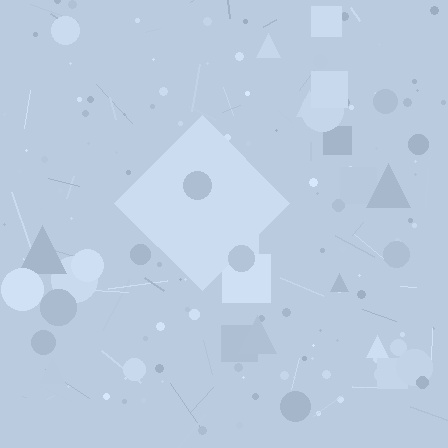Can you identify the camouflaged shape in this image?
The camouflaged shape is a diamond.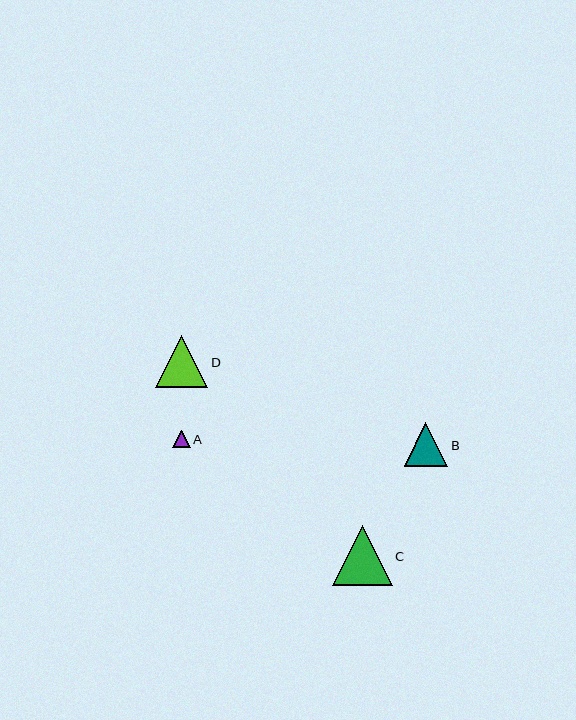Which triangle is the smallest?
Triangle A is the smallest with a size of approximately 17 pixels.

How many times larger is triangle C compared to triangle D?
Triangle C is approximately 1.1 times the size of triangle D.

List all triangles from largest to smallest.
From largest to smallest: C, D, B, A.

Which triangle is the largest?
Triangle C is the largest with a size of approximately 60 pixels.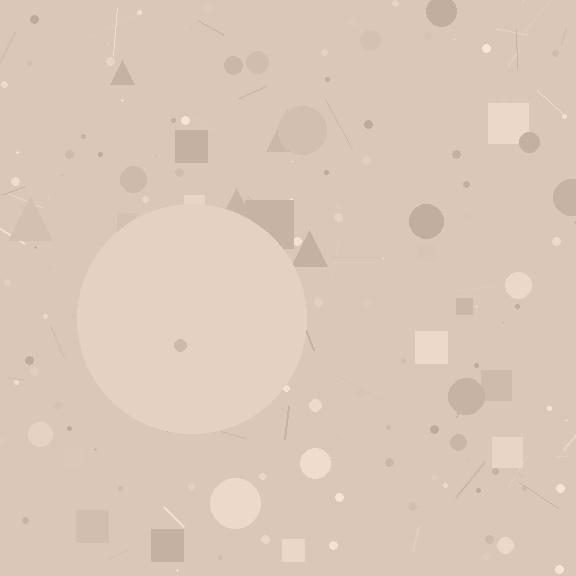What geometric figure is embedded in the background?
A circle is embedded in the background.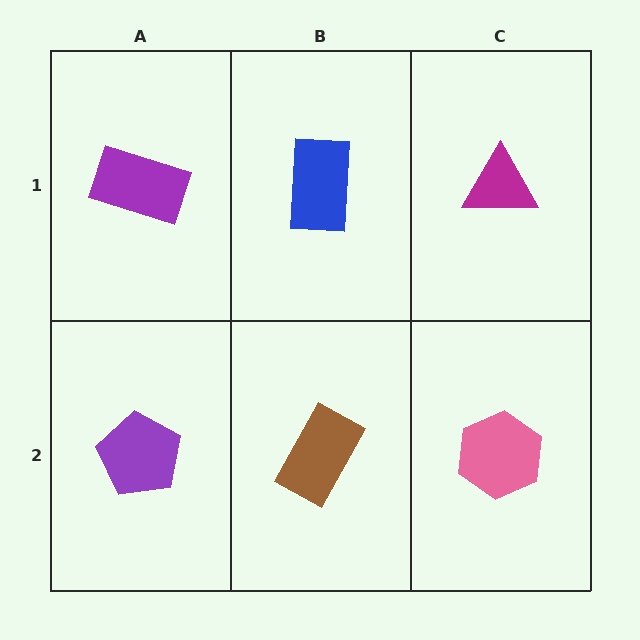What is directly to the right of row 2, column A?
A brown rectangle.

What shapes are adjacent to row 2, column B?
A blue rectangle (row 1, column B), a purple pentagon (row 2, column A), a pink hexagon (row 2, column C).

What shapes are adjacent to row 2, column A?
A purple rectangle (row 1, column A), a brown rectangle (row 2, column B).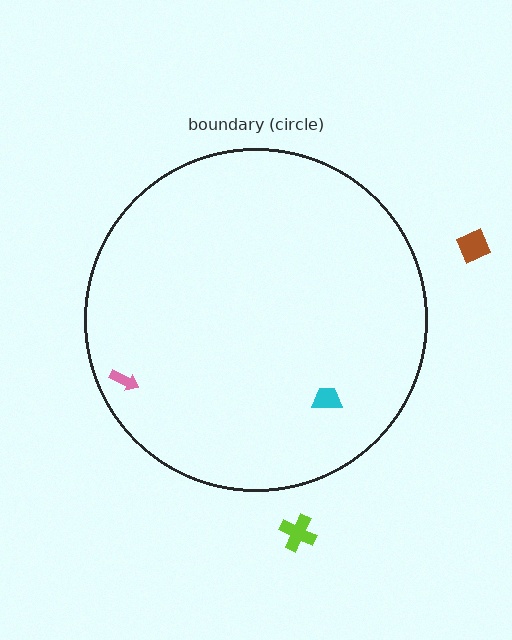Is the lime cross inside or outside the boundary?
Outside.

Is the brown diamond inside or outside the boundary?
Outside.